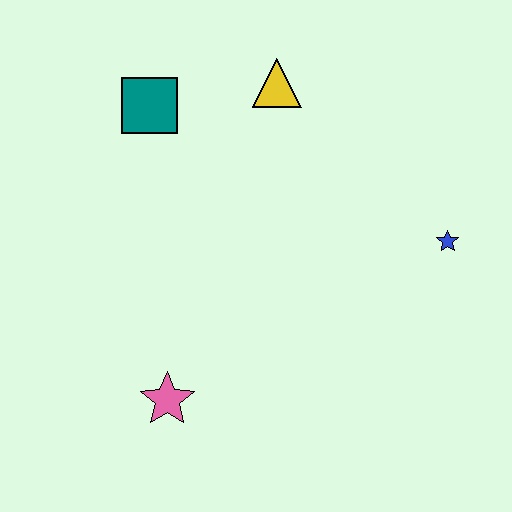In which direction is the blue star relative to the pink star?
The blue star is to the right of the pink star.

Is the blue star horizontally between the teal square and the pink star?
No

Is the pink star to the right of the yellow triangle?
No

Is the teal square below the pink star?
No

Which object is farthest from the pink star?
The yellow triangle is farthest from the pink star.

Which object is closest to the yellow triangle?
The teal square is closest to the yellow triangle.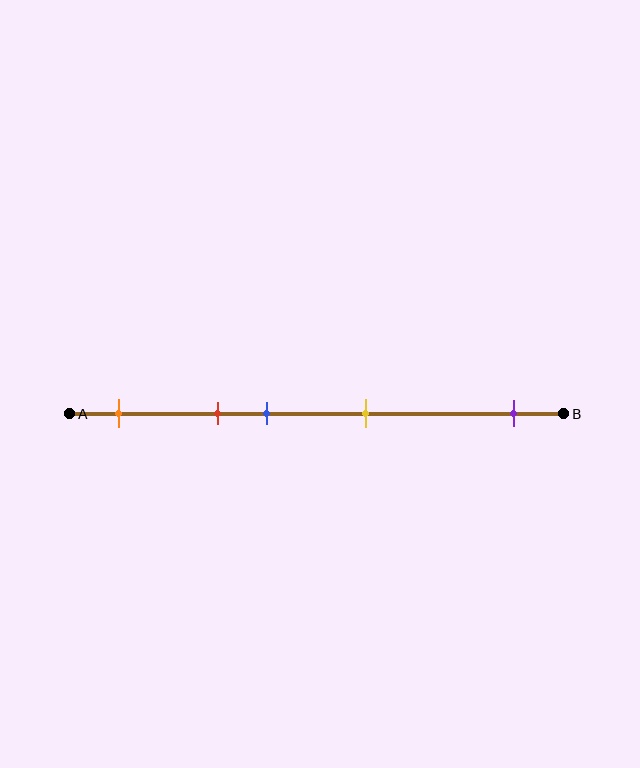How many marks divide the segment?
There are 5 marks dividing the segment.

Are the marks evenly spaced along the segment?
No, the marks are not evenly spaced.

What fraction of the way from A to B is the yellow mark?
The yellow mark is approximately 60% (0.6) of the way from A to B.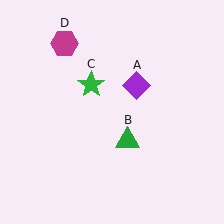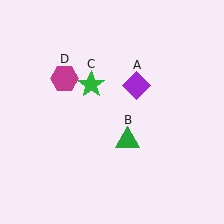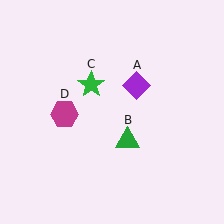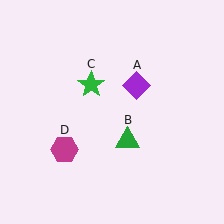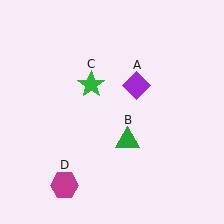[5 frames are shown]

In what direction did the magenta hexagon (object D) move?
The magenta hexagon (object D) moved down.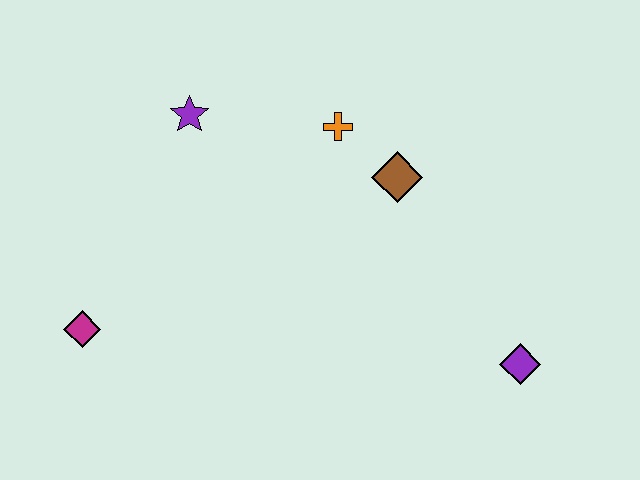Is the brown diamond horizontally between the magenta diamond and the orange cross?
No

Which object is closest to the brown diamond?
The orange cross is closest to the brown diamond.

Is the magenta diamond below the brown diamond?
Yes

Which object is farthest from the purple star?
The purple diamond is farthest from the purple star.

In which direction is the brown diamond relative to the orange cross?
The brown diamond is to the right of the orange cross.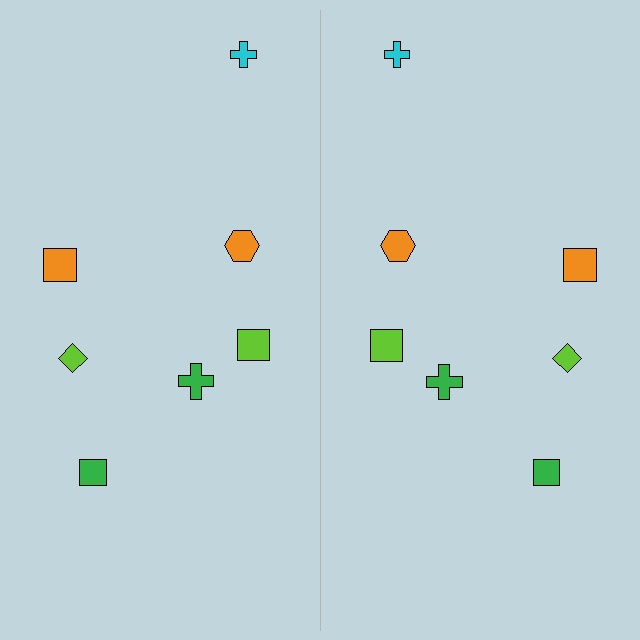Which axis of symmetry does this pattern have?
The pattern has a vertical axis of symmetry running through the center of the image.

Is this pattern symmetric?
Yes, this pattern has bilateral (reflection) symmetry.